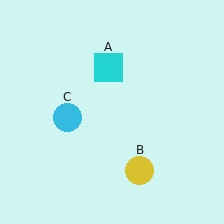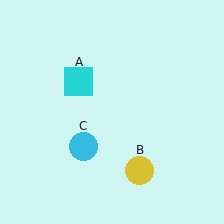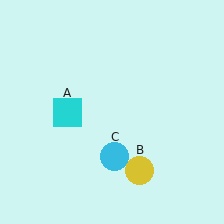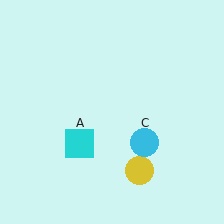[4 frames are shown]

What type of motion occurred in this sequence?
The cyan square (object A), cyan circle (object C) rotated counterclockwise around the center of the scene.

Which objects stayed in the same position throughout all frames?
Yellow circle (object B) remained stationary.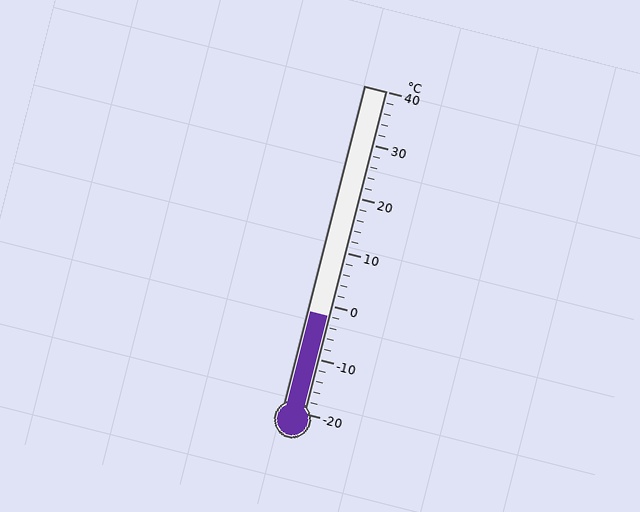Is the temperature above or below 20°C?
The temperature is below 20°C.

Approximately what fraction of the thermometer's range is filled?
The thermometer is filled to approximately 30% of its range.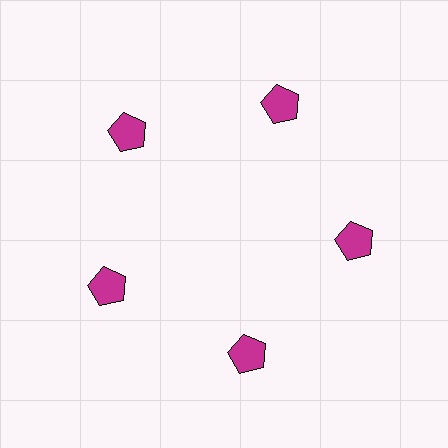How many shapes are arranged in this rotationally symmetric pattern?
There are 5 shapes, arranged in 5 groups of 1.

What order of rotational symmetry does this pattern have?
This pattern has 5-fold rotational symmetry.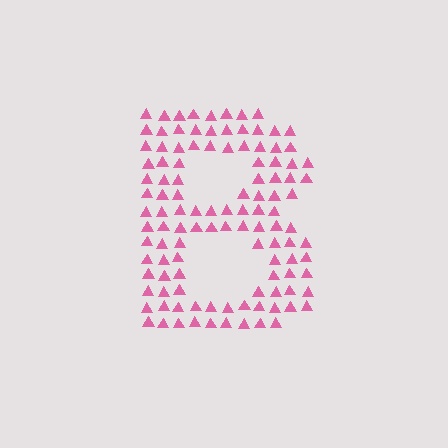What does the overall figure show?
The overall figure shows the letter B.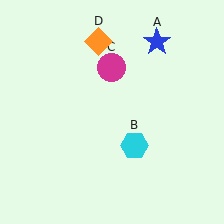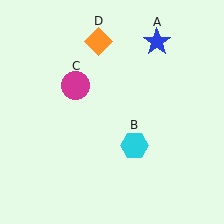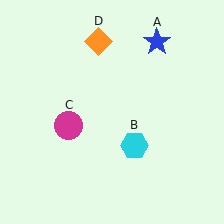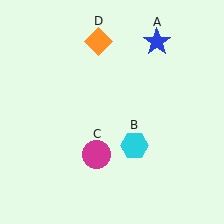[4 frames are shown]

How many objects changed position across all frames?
1 object changed position: magenta circle (object C).